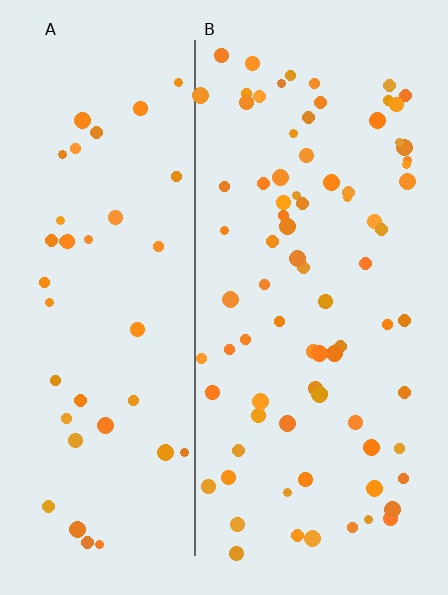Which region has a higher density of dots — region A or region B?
B (the right).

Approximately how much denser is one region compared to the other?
Approximately 2.0× — region B over region A.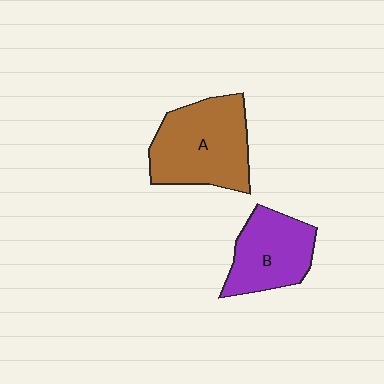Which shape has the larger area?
Shape A (brown).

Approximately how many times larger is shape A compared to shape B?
Approximately 1.4 times.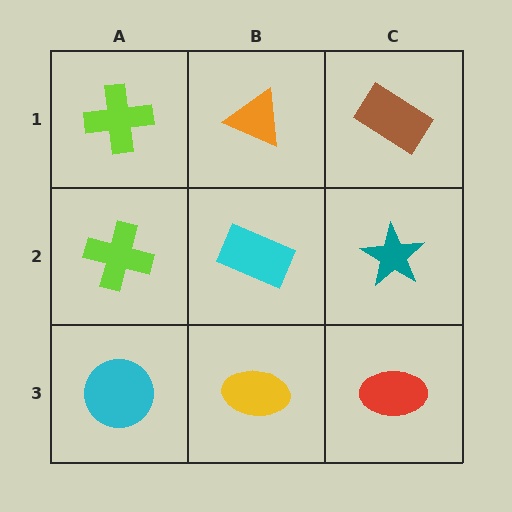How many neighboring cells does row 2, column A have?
3.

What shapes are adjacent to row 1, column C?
A teal star (row 2, column C), an orange triangle (row 1, column B).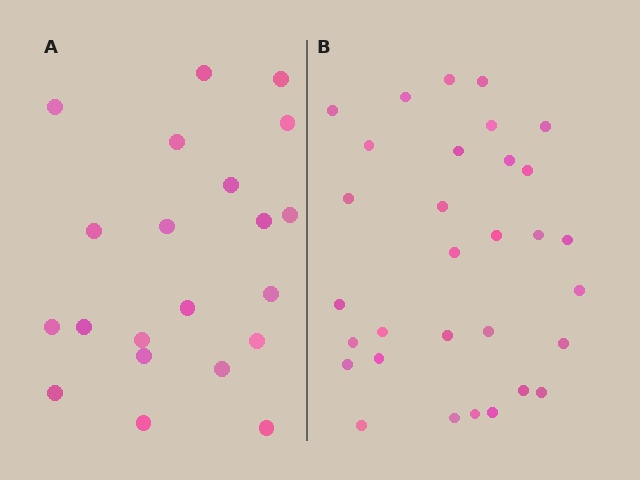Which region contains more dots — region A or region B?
Region B (the right region) has more dots.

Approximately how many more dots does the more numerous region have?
Region B has roughly 10 or so more dots than region A.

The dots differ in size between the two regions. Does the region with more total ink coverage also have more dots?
No. Region A has more total ink coverage because its dots are larger, but region B actually contains more individual dots. Total area can be misleading — the number of items is what matters here.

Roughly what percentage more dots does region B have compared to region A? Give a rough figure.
About 50% more.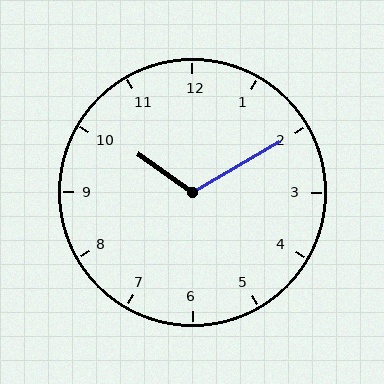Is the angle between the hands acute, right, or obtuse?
It is obtuse.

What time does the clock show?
10:10.